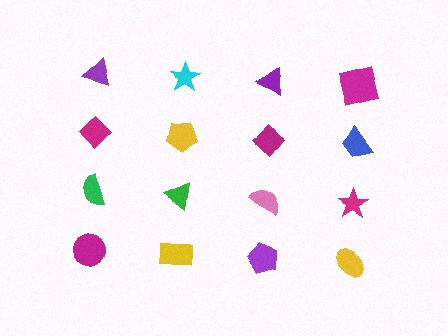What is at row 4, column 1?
A magenta circle.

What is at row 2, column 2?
A yellow pentagon.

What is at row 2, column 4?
A blue trapezoid.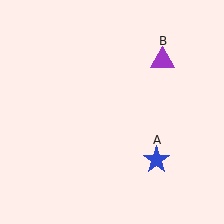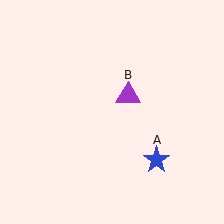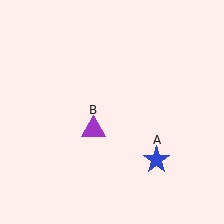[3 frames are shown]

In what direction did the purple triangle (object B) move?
The purple triangle (object B) moved down and to the left.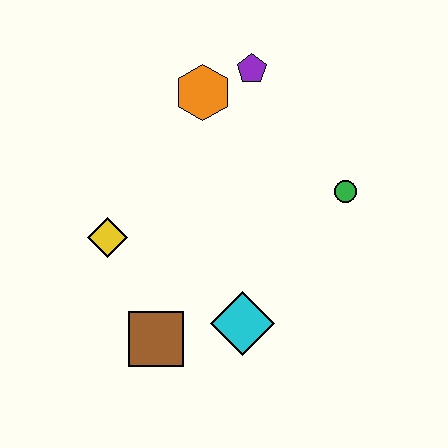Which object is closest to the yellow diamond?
The brown square is closest to the yellow diamond.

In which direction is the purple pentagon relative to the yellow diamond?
The purple pentagon is above the yellow diamond.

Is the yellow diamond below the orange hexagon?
Yes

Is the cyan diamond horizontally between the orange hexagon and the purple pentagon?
Yes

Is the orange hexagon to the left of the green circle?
Yes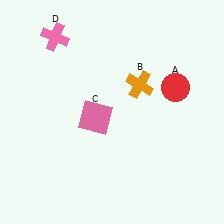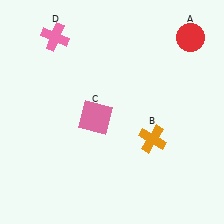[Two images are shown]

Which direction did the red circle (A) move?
The red circle (A) moved up.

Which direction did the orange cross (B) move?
The orange cross (B) moved down.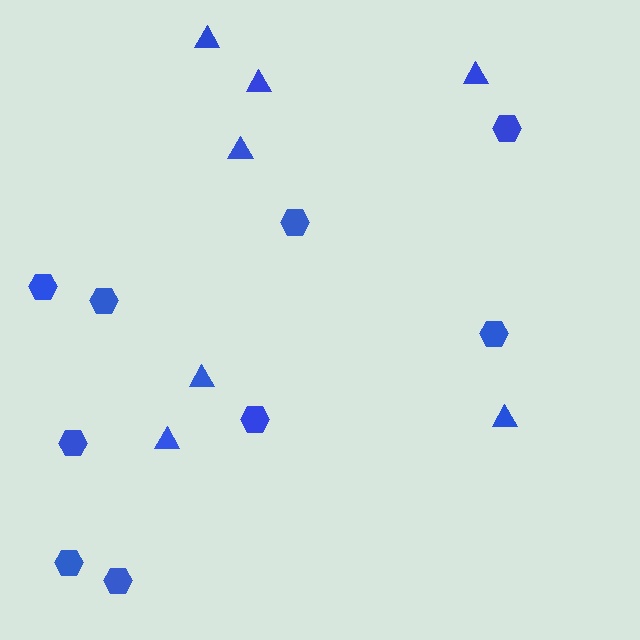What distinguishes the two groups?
There are 2 groups: one group of triangles (7) and one group of hexagons (9).